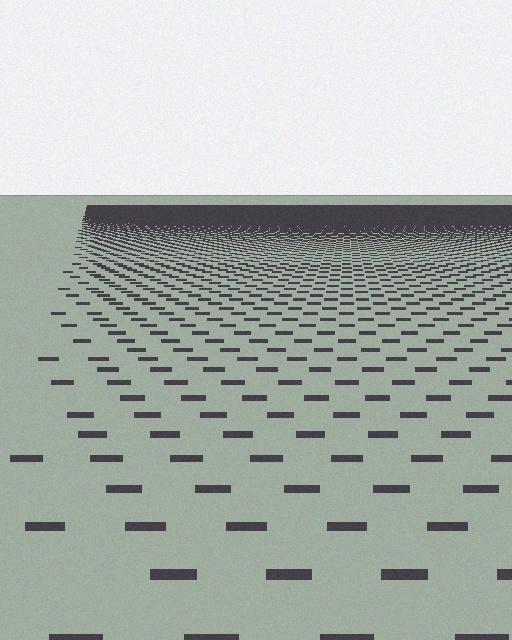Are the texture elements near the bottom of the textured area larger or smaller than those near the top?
Larger. Near the bottom, elements are closer to the viewer and appear at a bigger on-screen size.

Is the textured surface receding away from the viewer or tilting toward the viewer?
The surface is receding away from the viewer. Texture elements get smaller and denser toward the top.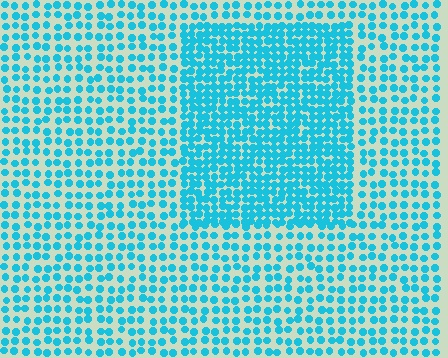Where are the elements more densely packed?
The elements are more densely packed inside the rectangle boundary.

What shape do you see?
I see a rectangle.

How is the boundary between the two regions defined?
The boundary is defined by a change in element density (approximately 1.9x ratio). All elements are the same color, size, and shape.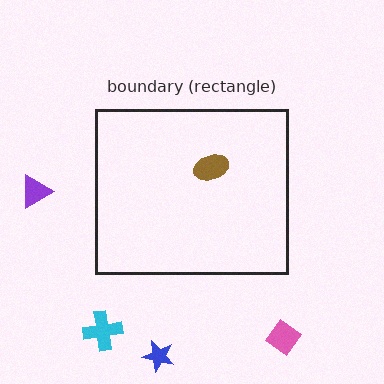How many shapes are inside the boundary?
1 inside, 4 outside.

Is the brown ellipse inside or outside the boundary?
Inside.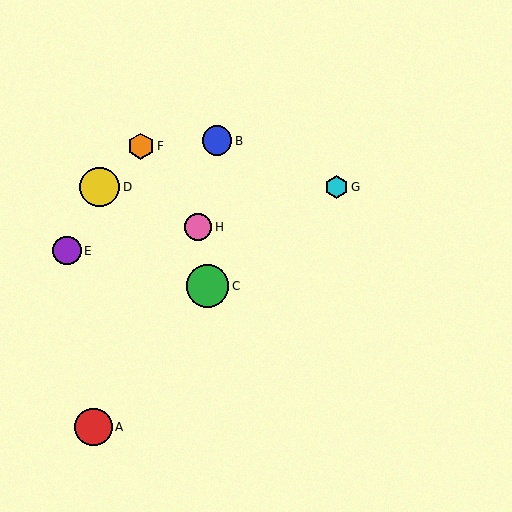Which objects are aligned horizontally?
Objects D, G are aligned horizontally.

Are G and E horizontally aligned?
No, G is at y≈187 and E is at y≈251.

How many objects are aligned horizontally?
2 objects (D, G) are aligned horizontally.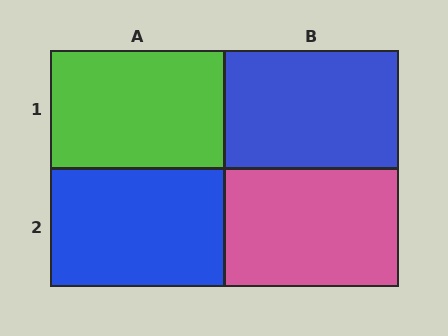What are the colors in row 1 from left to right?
Lime, blue.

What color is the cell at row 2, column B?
Pink.